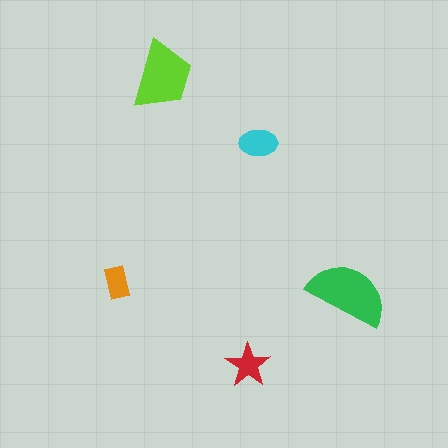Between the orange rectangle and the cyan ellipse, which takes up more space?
The cyan ellipse.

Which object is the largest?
The green semicircle.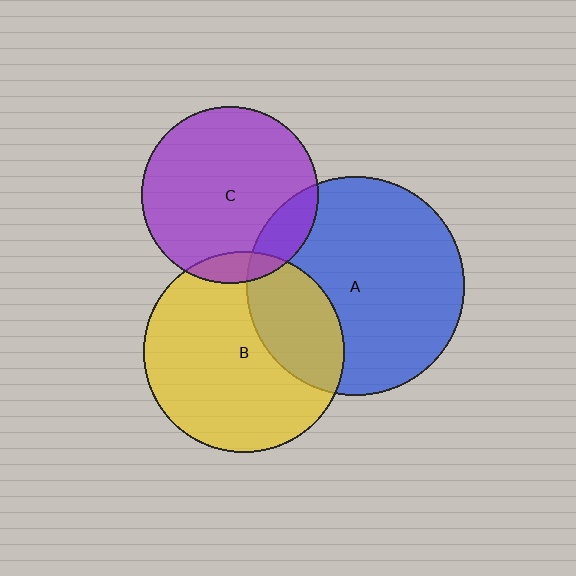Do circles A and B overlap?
Yes.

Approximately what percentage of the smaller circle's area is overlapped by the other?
Approximately 30%.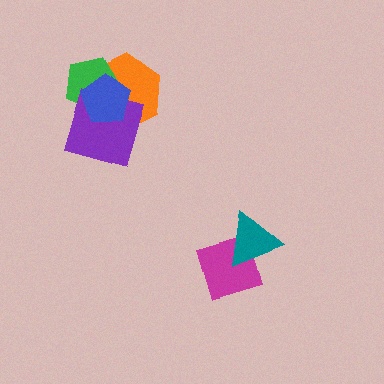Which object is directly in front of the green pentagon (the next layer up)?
The purple diamond is directly in front of the green pentagon.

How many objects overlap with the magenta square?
1 object overlaps with the magenta square.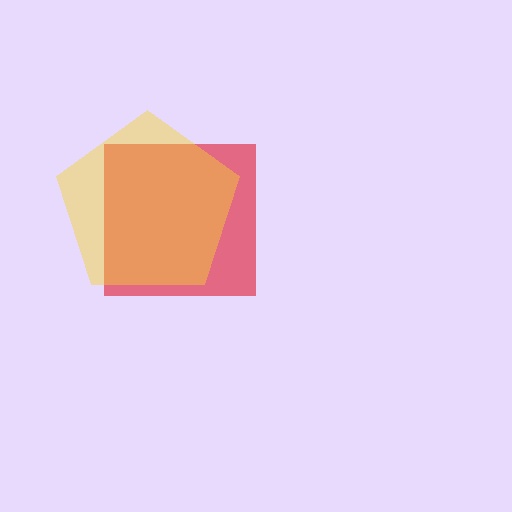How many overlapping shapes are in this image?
There are 2 overlapping shapes in the image.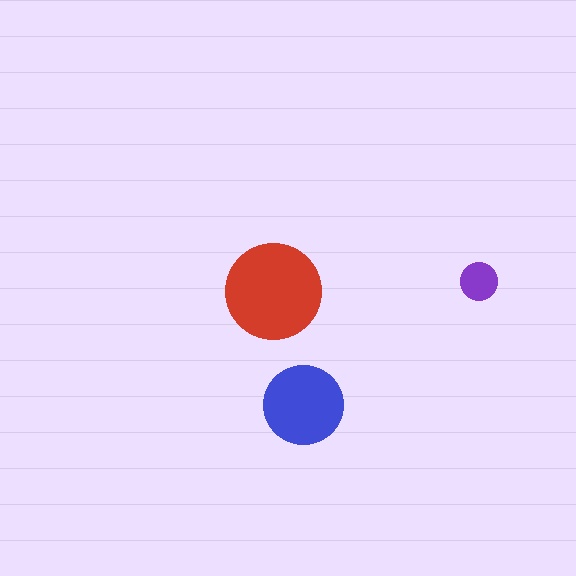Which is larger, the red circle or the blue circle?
The red one.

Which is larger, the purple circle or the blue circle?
The blue one.